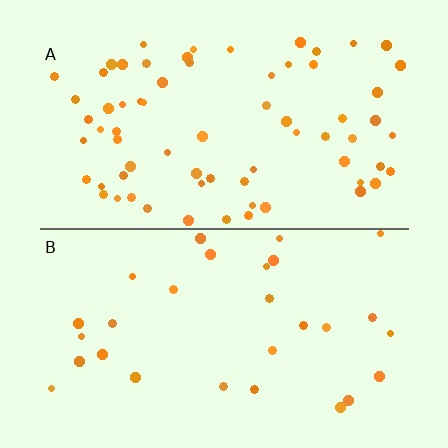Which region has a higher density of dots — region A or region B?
A (the top).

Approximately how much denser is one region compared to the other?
Approximately 2.3× — region A over region B.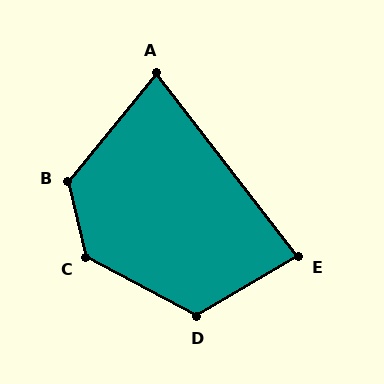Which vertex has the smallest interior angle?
A, at approximately 77 degrees.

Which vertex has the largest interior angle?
C, at approximately 132 degrees.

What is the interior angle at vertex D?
Approximately 121 degrees (obtuse).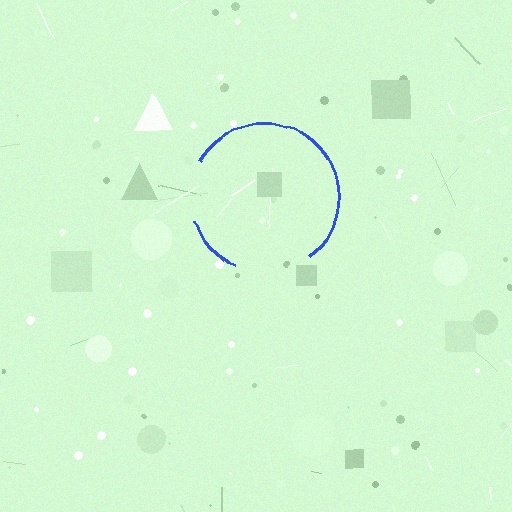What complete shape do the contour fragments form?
The contour fragments form a circle.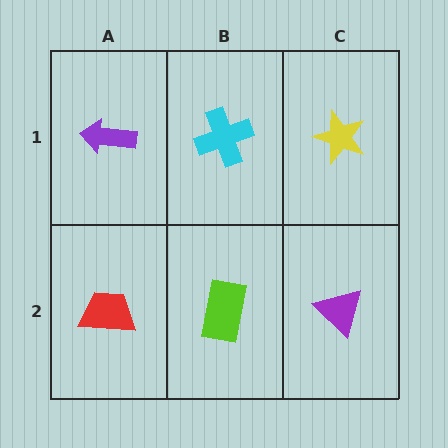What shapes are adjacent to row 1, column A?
A red trapezoid (row 2, column A), a cyan cross (row 1, column B).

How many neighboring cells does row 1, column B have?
3.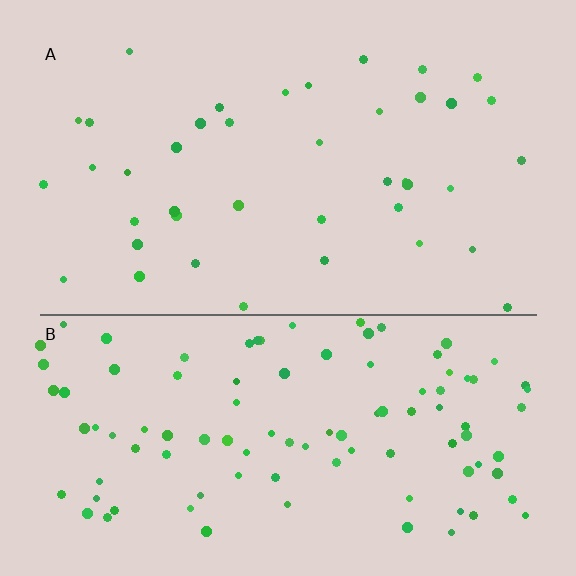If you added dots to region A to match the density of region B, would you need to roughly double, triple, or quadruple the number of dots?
Approximately double.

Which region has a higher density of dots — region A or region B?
B (the bottom).